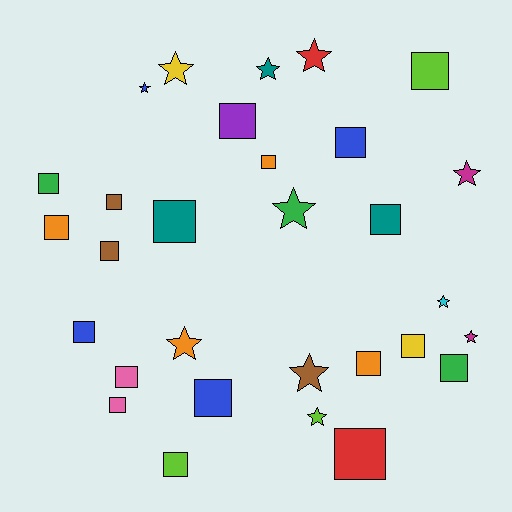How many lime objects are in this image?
There are 3 lime objects.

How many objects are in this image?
There are 30 objects.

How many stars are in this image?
There are 11 stars.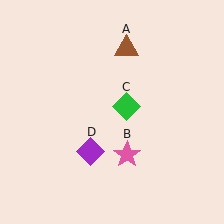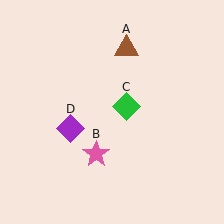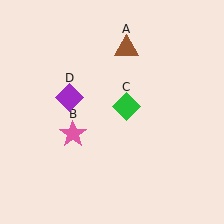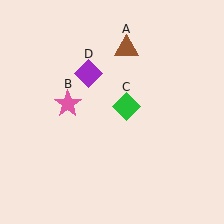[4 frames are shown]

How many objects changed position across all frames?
2 objects changed position: pink star (object B), purple diamond (object D).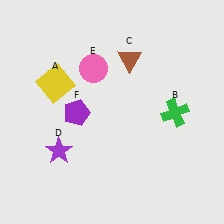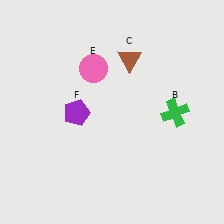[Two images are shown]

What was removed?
The purple star (D), the yellow square (A) were removed in Image 2.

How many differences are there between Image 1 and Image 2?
There are 2 differences between the two images.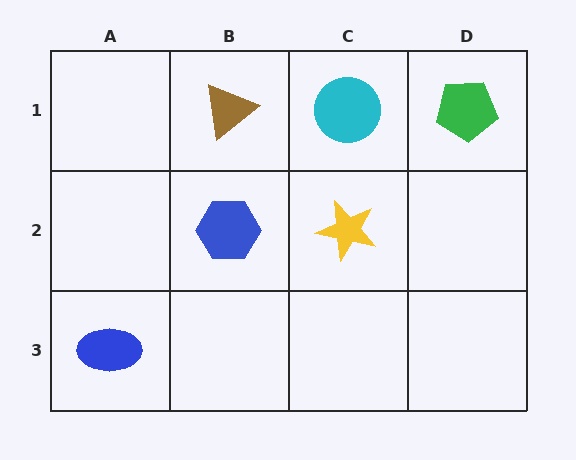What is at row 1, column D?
A green pentagon.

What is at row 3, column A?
A blue ellipse.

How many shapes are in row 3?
1 shape.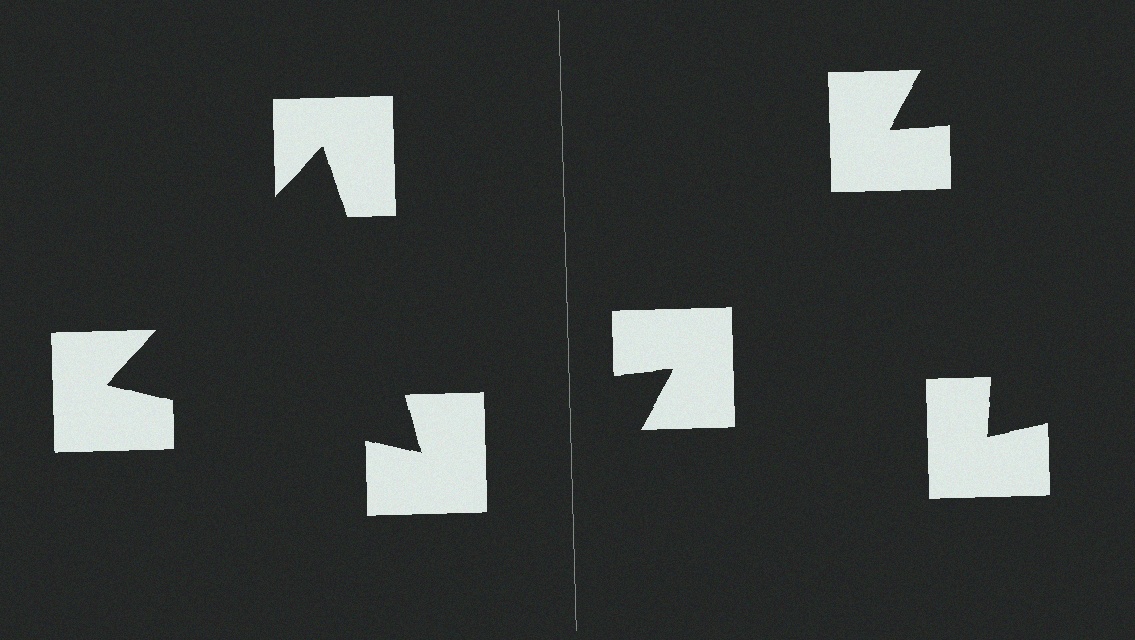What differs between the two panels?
The notched squares are positioned identically on both sides; only the wedge orientations differ. On the left they align to a triangle; on the right they are misaligned.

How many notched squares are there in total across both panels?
6 — 3 on each side.